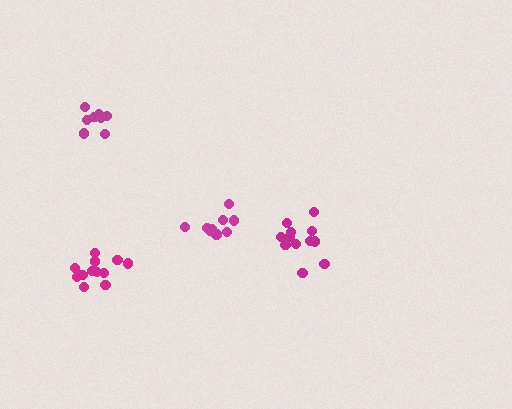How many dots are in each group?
Group 1: 13 dots, Group 2: 9 dots, Group 3: 13 dots, Group 4: 8 dots (43 total).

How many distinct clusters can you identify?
There are 4 distinct clusters.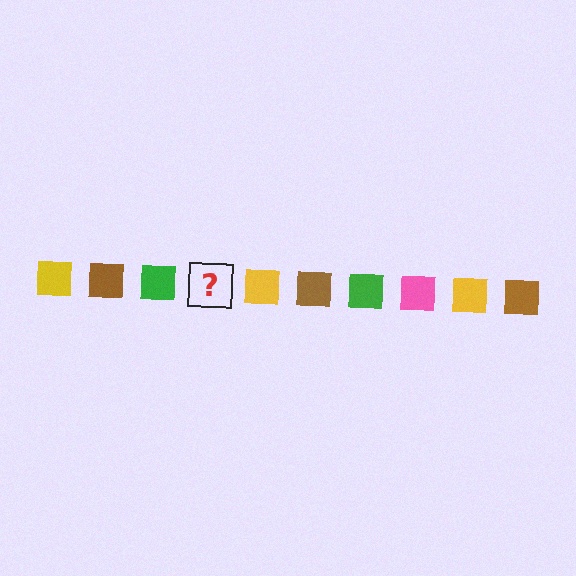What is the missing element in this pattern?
The missing element is a pink square.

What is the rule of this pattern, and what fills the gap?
The rule is that the pattern cycles through yellow, brown, green, pink squares. The gap should be filled with a pink square.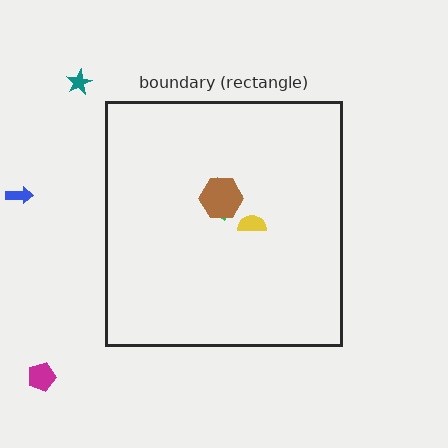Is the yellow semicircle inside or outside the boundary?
Inside.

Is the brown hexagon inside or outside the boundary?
Inside.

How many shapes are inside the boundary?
3 inside, 3 outside.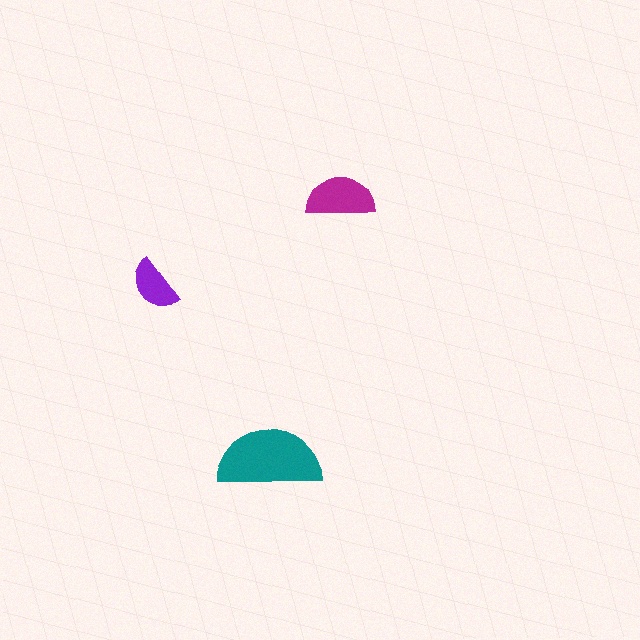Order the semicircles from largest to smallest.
the teal one, the magenta one, the purple one.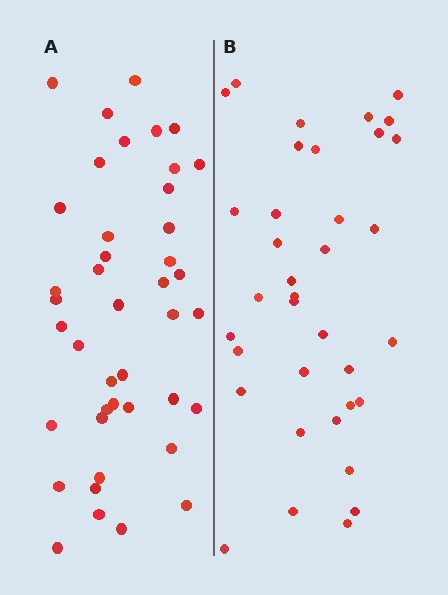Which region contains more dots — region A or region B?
Region A (the left region) has more dots.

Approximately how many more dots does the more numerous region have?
Region A has about 6 more dots than region B.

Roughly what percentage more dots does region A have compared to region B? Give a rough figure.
About 15% more.